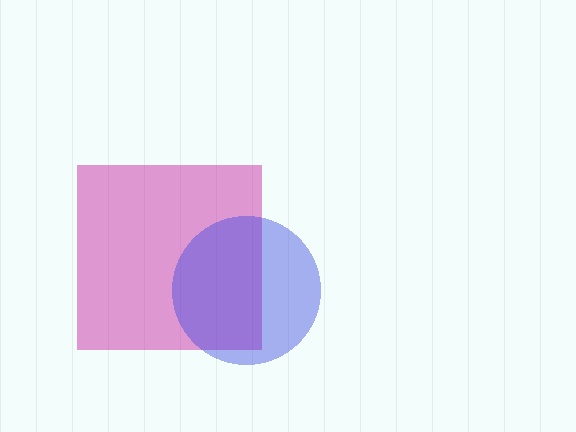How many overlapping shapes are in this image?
There are 2 overlapping shapes in the image.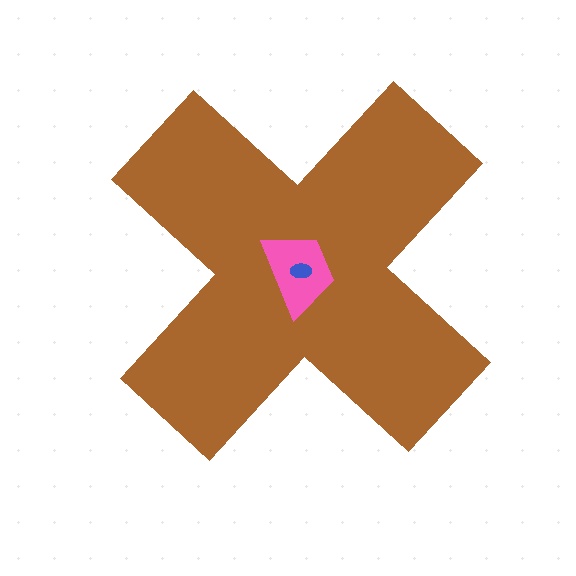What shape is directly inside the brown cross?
The pink trapezoid.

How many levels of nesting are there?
3.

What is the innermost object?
The blue ellipse.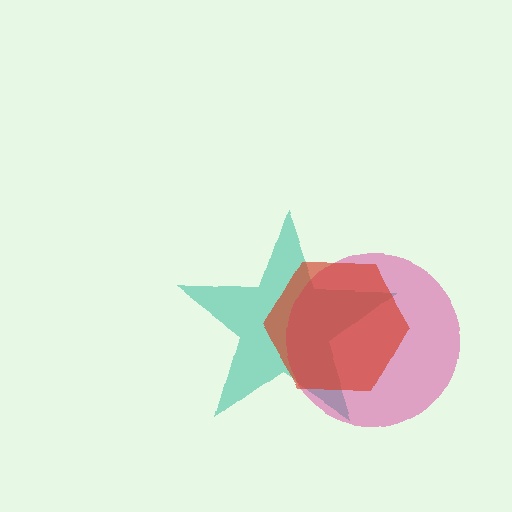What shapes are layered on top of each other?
The layered shapes are: a teal star, a magenta circle, a red hexagon.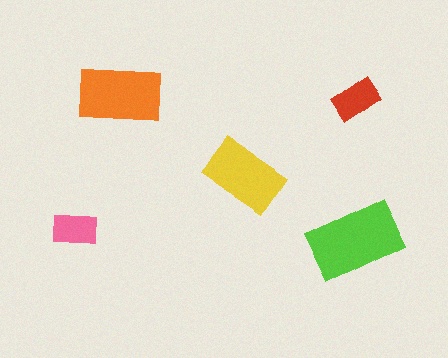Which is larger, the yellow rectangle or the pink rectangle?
The yellow one.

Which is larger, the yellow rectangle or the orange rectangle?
The orange one.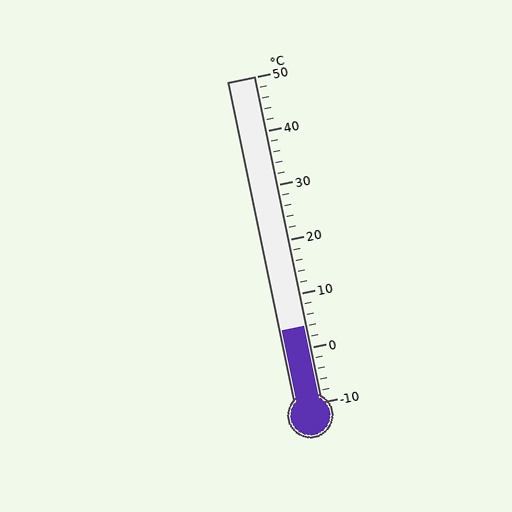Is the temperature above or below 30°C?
The temperature is below 30°C.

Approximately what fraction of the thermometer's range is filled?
The thermometer is filled to approximately 25% of its range.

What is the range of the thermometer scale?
The thermometer scale ranges from -10°C to 50°C.